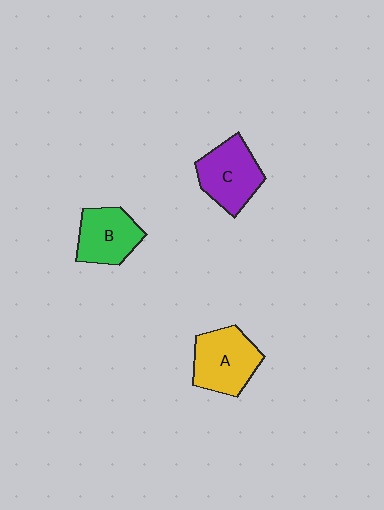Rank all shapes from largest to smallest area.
From largest to smallest: A (yellow), C (purple), B (green).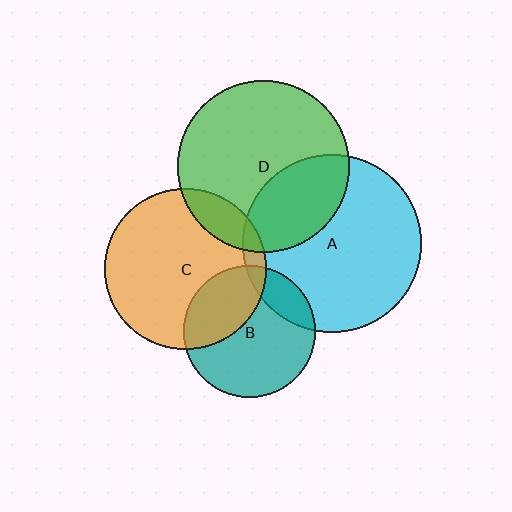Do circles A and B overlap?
Yes.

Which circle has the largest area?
Circle A (cyan).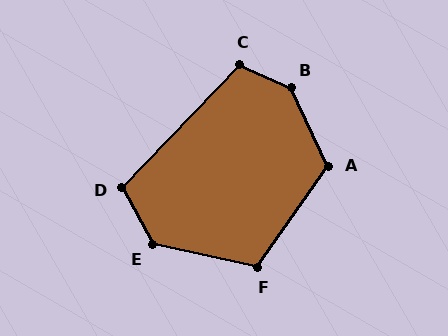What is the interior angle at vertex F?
Approximately 113 degrees (obtuse).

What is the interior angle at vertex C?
Approximately 110 degrees (obtuse).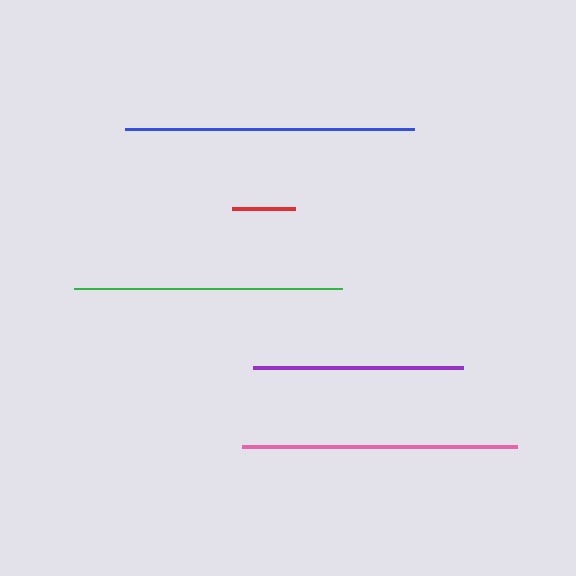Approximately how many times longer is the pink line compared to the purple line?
The pink line is approximately 1.3 times the length of the purple line.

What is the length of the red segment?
The red segment is approximately 63 pixels long.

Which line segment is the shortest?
The red line is the shortest at approximately 63 pixels.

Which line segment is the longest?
The blue line is the longest at approximately 289 pixels.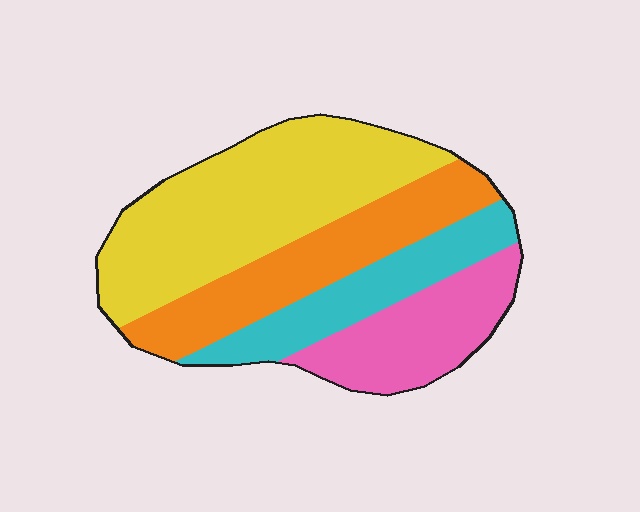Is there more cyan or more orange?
Orange.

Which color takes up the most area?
Yellow, at roughly 40%.